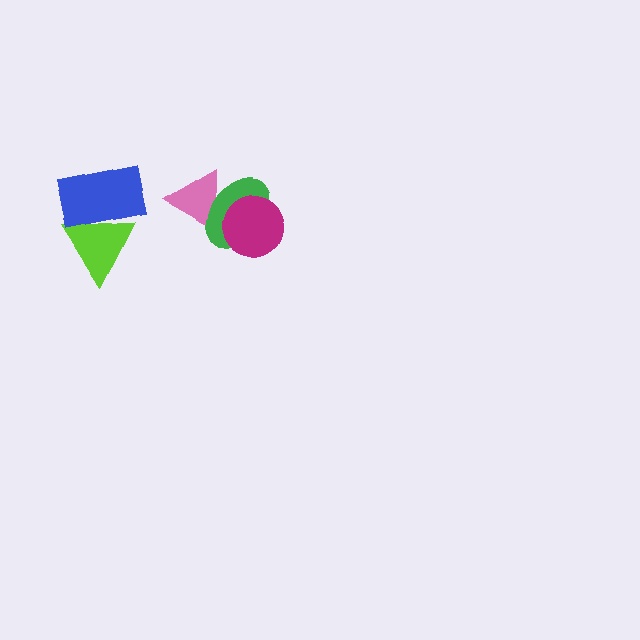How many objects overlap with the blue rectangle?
1 object overlaps with the blue rectangle.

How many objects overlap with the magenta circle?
1 object overlaps with the magenta circle.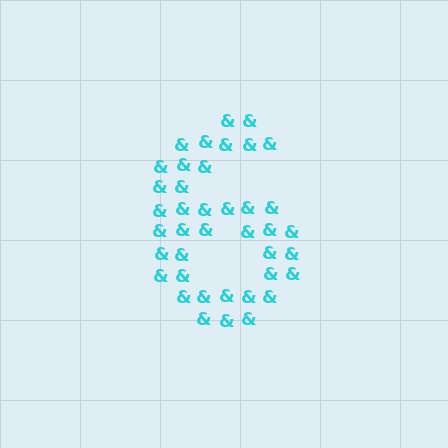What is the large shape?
The large shape is the digit 6.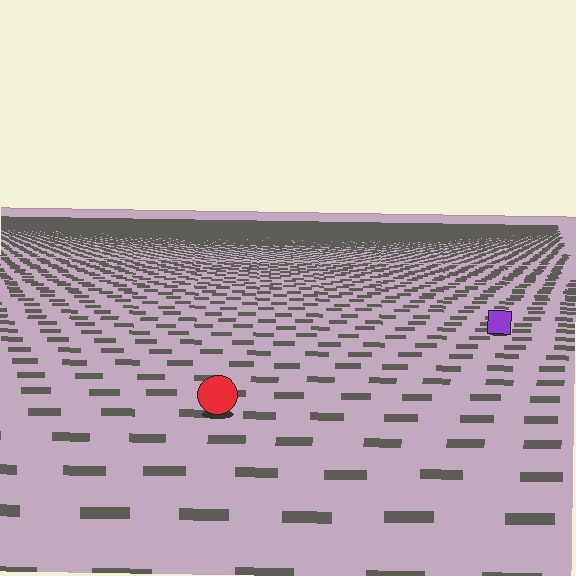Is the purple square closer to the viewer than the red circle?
No. The red circle is closer — you can tell from the texture gradient: the ground texture is coarser near it.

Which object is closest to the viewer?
The red circle is closest. The texture marks near it are larger and more spread out.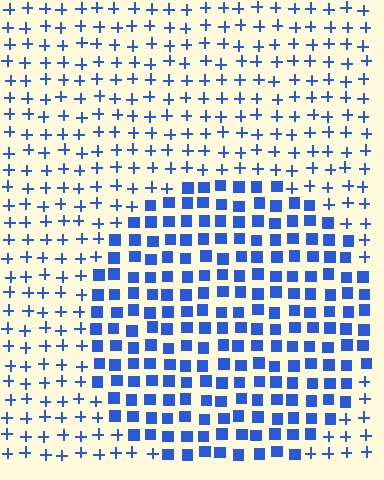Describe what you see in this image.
The image is filled with small blue elements arranged in a uniform grid. A circle-shaped region contains squares, while the surrounding area contains plus signs. The boundary is defined purely by the change in element shape.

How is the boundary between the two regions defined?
The boundary is defined by a change in element shape: squares inside vs. plus signs outside. All elements share the same color and spacing.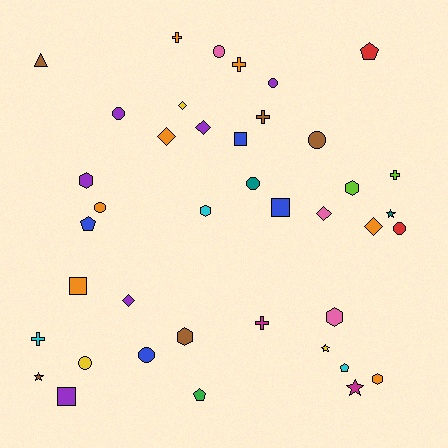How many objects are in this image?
There are 40 objects.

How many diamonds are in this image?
There are 6 diamonds.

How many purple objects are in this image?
There are 6 purple objects.